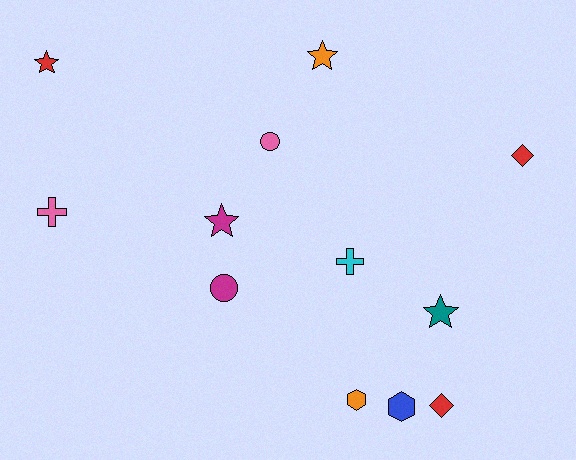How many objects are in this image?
There are 12 objects.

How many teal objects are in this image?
There is 1 teal object.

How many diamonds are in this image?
There are 2 diamonds.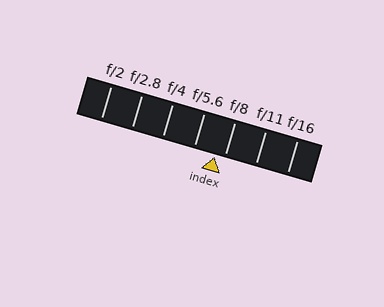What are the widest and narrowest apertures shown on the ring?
The widest aperture shown is f/2 and the narrowest is f/16.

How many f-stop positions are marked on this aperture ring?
There are 7 f-stop positions marked.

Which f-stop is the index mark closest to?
The index mark is closest to f/8.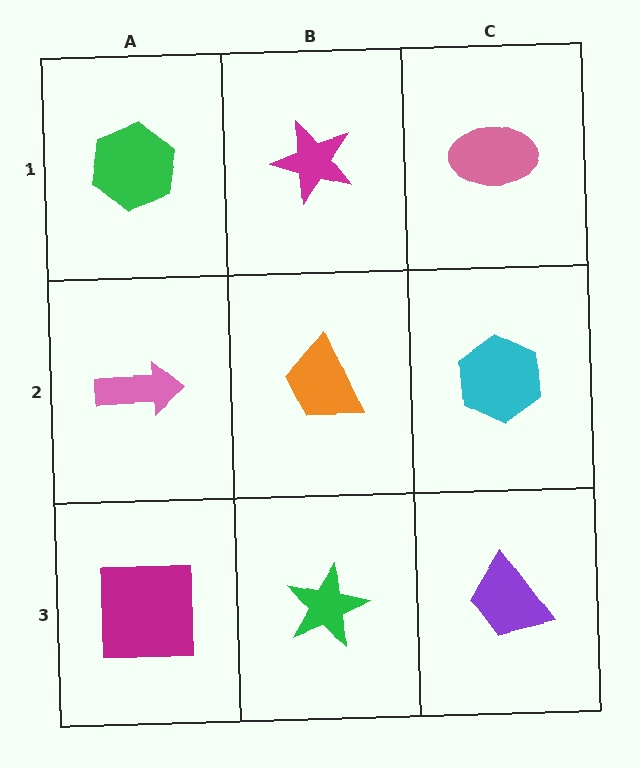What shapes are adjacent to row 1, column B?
An orange trapezoid (row 2, column B), a green hexagon (row 1, column A), a pink ellipse (row 1, column C).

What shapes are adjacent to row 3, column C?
A cyan hexagon (row 2, column C), a green star (row 3, column B).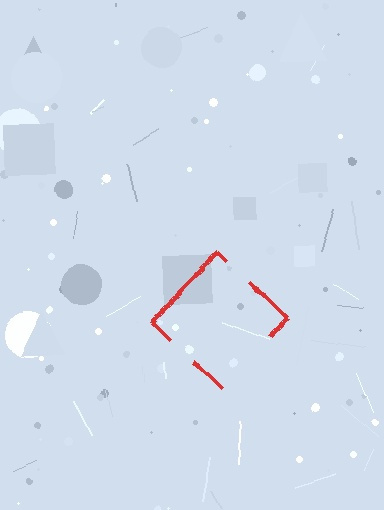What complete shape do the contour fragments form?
The contour fragments form a diamond.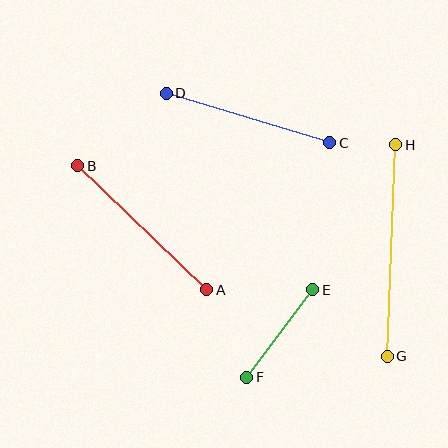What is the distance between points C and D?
The distance is approximately 171 pixels.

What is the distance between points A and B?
The distance is approximately 179 pixels.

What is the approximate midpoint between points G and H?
The midpoint is at approximately (392, 250) pixels.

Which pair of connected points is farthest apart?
Points G and H are farthest apart.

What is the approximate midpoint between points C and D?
The midpoint is at approximately (248, 118) pixels.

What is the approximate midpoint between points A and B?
The midpoint is at approximately (142, 228) pixels.